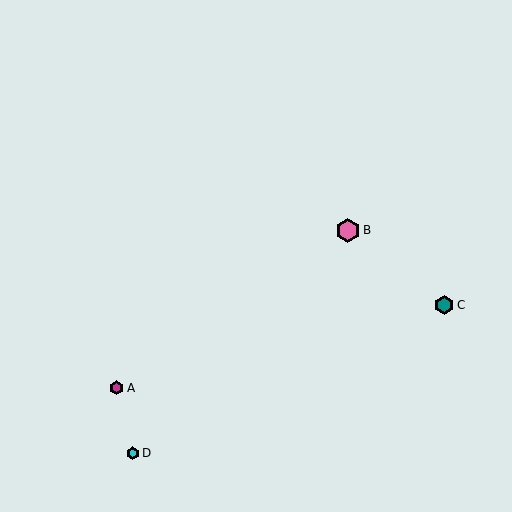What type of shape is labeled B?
Shape B is a pink hexagon.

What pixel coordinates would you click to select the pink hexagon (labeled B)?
Click at (348, 230) to select the pink hexagon B.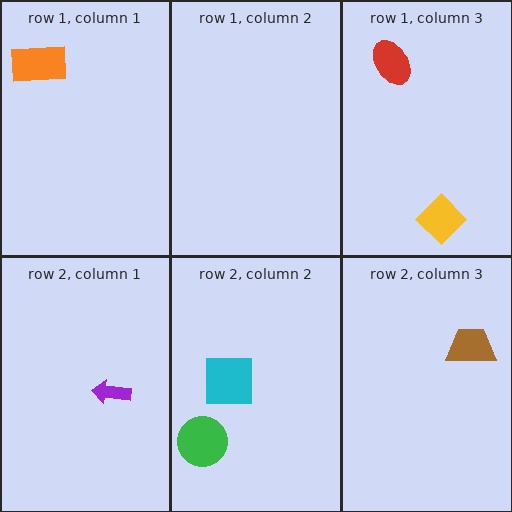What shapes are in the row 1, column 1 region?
The orange rectangle.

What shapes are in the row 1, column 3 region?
The red ellipse, the yellow diamond.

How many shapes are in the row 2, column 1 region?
1.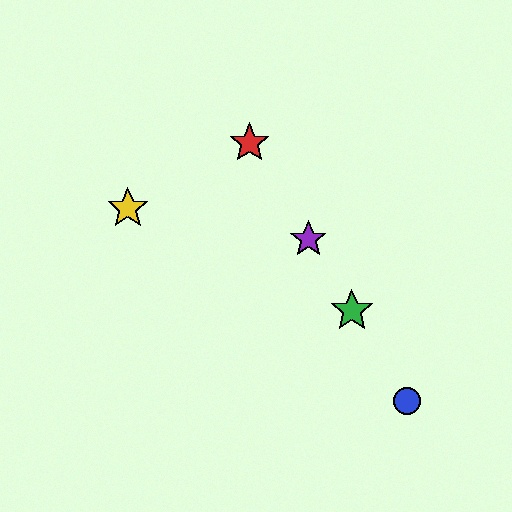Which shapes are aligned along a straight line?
The red star, the blue circle, the green star, the purple star are aligned along a straight line.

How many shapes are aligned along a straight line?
4 shapes (the red star, the blue circle, the green star, the purple star) are aligned along a straight line.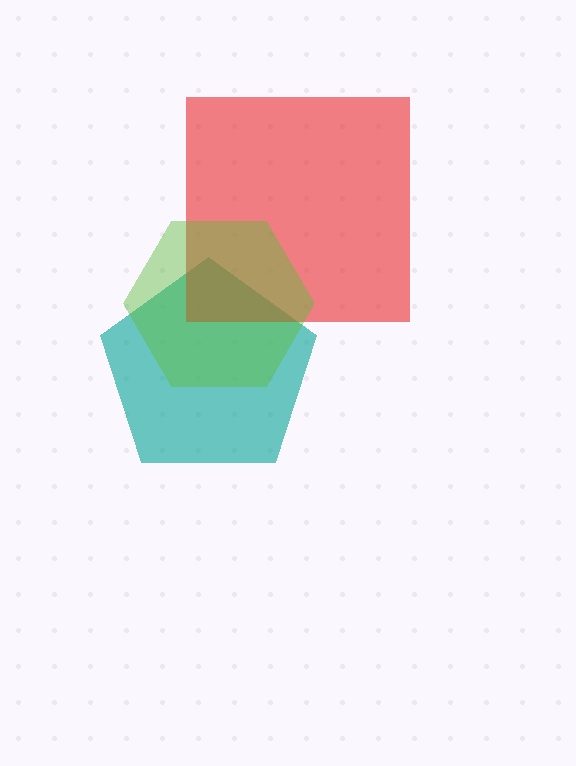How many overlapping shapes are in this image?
There are 3 overlapping shapes in the image.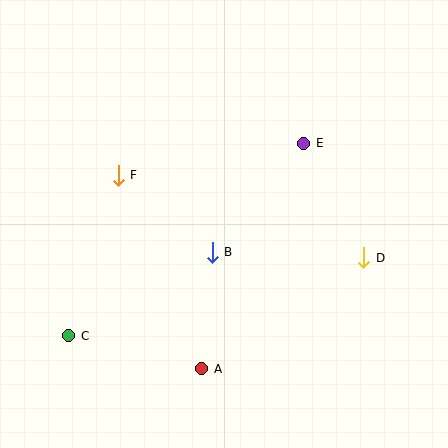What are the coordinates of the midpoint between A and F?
The midpoint between A and F is at (160, 272).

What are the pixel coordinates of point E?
Point E is at (304, 143).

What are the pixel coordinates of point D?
Point D is at (364, 258).